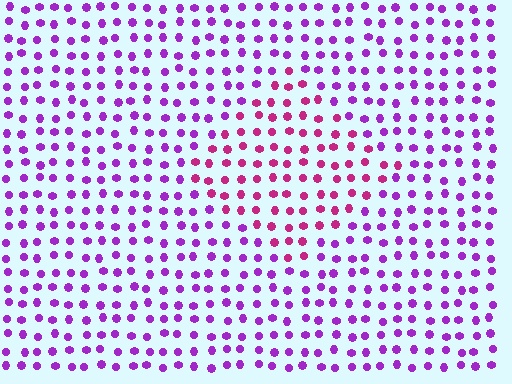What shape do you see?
I see a diamond.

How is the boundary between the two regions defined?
The boundary is defined purely by a slight shift in hue (about 39 degrees). Spacing, size, and orientation are identical on both sides.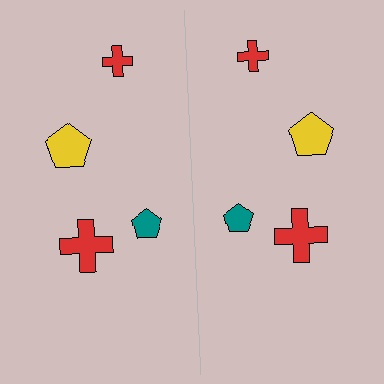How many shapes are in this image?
There are 8 shapes in this image.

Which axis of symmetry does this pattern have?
The pattern has a vertical axis of symmetry running through the center of the image.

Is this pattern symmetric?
Yes, this pattern has bilateral (reflection) symmetry.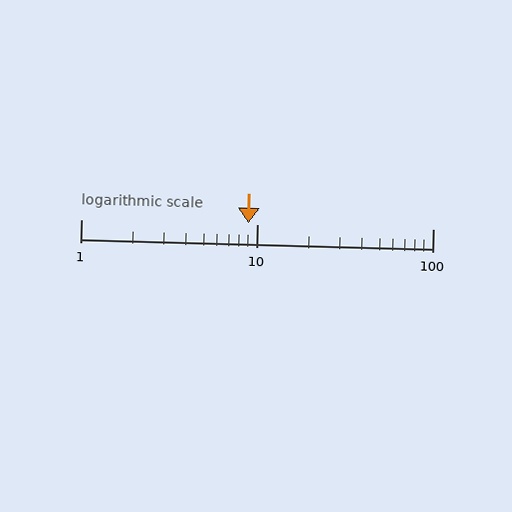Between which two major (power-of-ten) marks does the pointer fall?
The pointer is between 1 and 10.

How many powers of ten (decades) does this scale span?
The scale spans 2 decades, from 1 to 100.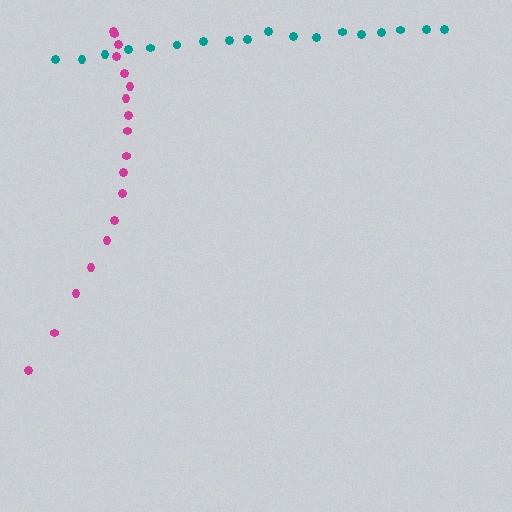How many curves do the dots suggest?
There are 2 distinct paths.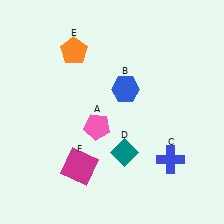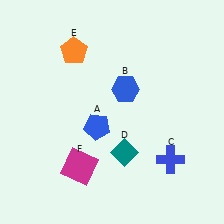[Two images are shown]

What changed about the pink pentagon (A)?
In Image 1, A is pink. In Image 2, it changed to blue.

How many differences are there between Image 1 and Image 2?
There is 1 difference between the two images.